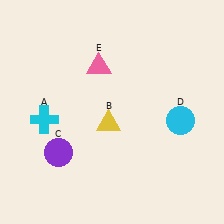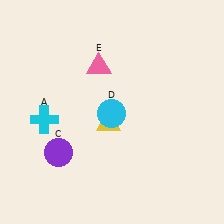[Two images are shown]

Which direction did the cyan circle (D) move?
The cyan circle (D) moved left.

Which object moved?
The cyan circle (D) moved left.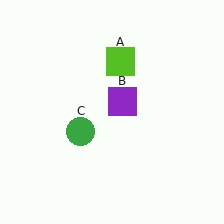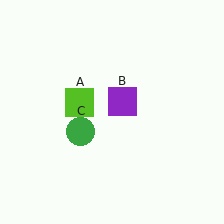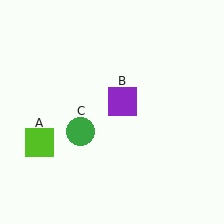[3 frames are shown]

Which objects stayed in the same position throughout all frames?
Purple square (object B) and green circle (object C) remained stationary.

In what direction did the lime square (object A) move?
The lime square (object A) moved down and to the left.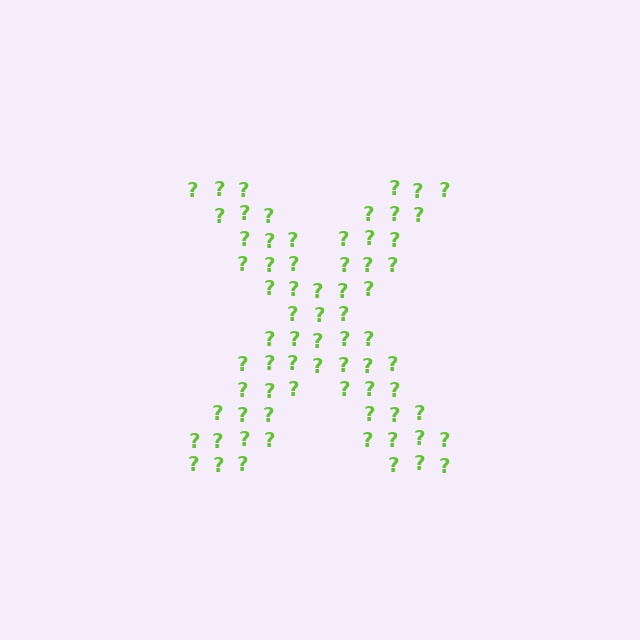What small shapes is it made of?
It is made of small question marks.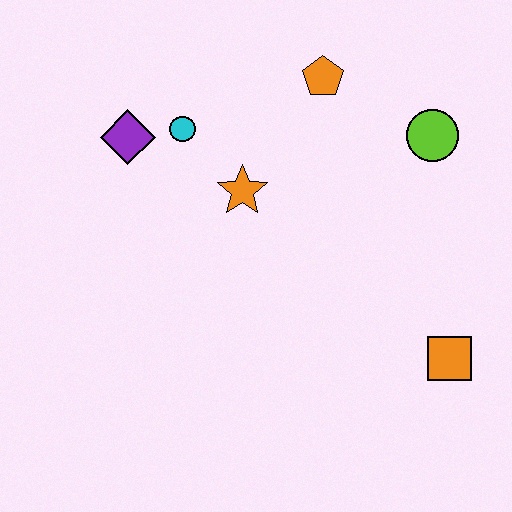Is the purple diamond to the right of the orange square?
No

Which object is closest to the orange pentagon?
The lime circle is closest to the orange pentagon.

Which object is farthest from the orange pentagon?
The orange square is farthest from the orange pentagon.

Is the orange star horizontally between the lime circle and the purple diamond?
Yes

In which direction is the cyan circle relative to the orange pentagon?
The cyan circle is to the left of the orange pentagon.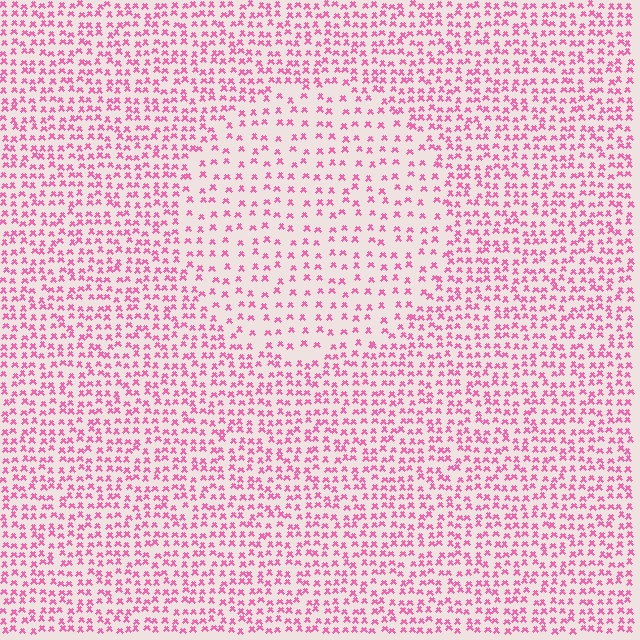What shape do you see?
I see a circle.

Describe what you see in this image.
The image contains small pink elements arranged at two different densities. A circle-shaped region is visible where the elements are less densely packed than the surrounding area.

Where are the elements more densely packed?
The elements are more densely packed outside the circle boundary.